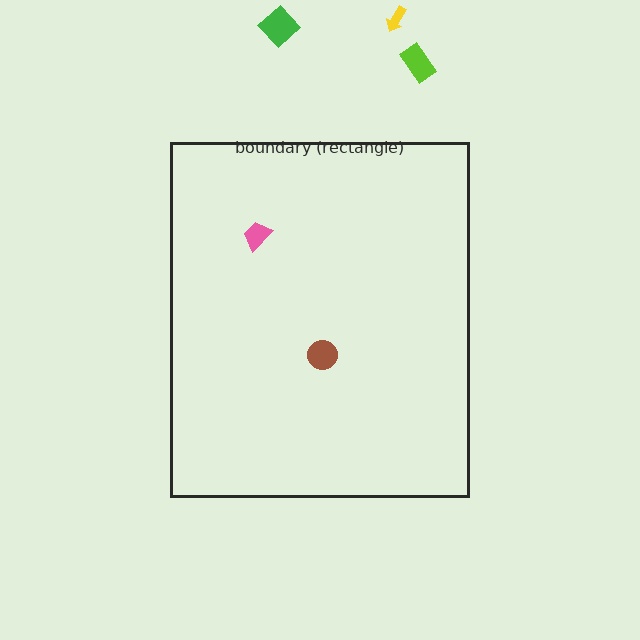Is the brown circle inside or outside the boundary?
Inside.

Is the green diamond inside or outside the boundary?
Outside.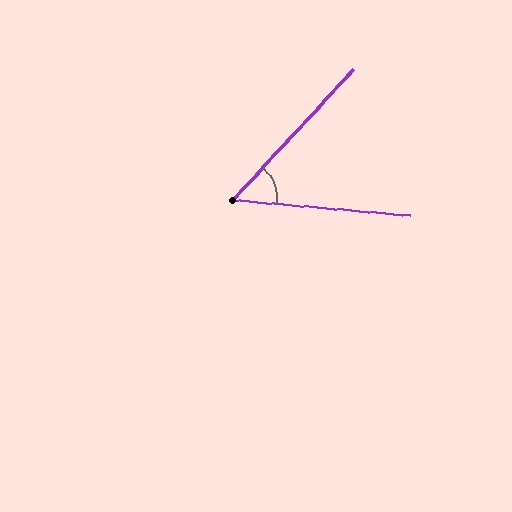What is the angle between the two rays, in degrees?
Approximately 52 degrees.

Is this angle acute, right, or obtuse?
It is acute.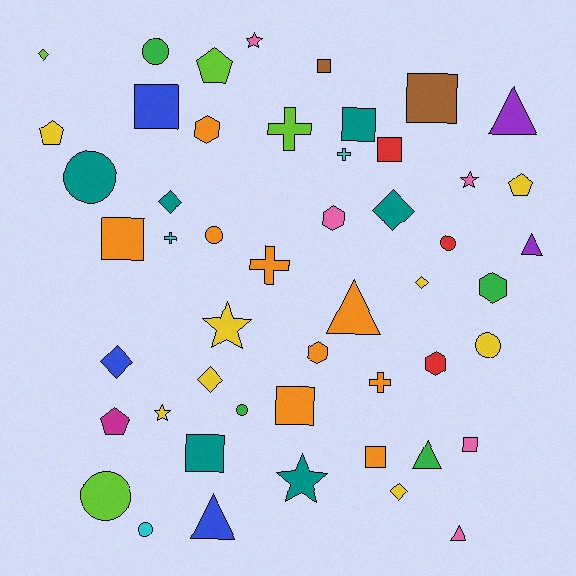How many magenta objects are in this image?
There is 1 magenta object.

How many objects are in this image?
There are 50 objects.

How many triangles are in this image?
There are 6 triangles.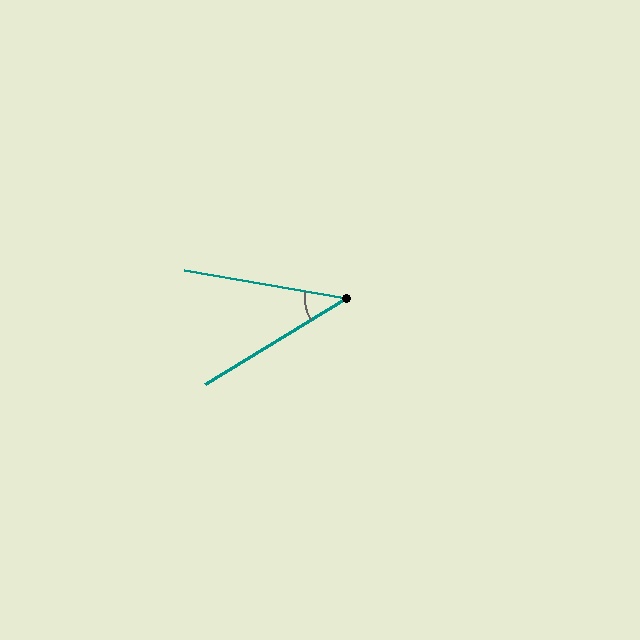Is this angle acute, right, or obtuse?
It is acute.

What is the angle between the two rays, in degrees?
Approximately 41 degrees.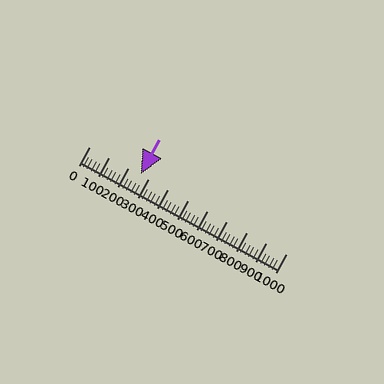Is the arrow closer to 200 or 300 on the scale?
The arrow is closer to 300.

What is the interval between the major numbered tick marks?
The major tick marks are spaced 100 units apart.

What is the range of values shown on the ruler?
The ruler shows values from 0 to 1000.